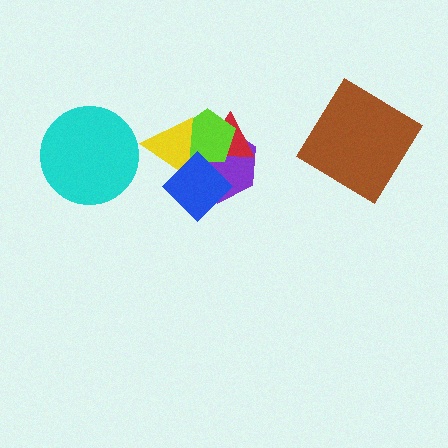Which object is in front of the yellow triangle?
The blue diamond is in front of the yellow triangle.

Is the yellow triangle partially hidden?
Yes, it is partially covered by another shape.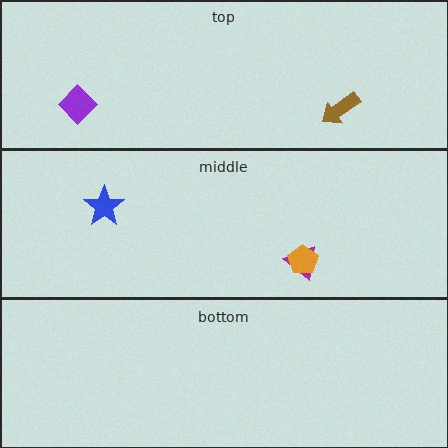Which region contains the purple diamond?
The top region.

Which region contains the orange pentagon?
The middle region.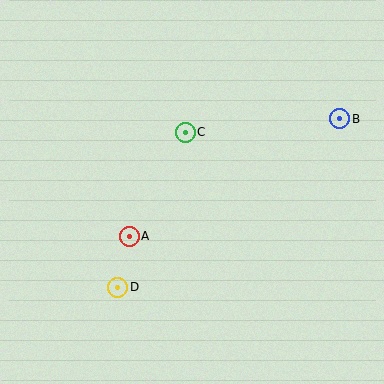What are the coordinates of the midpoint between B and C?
The midpoint between B and C is at (263, 125).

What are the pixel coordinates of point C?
Point C is at (185, 132).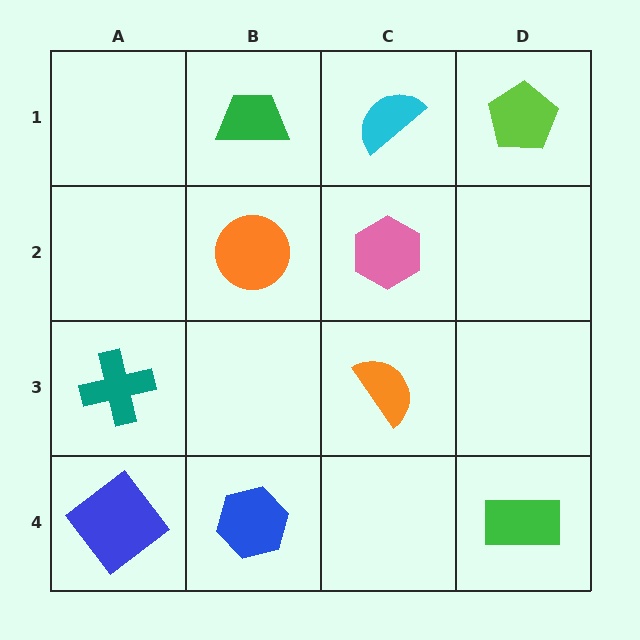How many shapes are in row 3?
2 shapes.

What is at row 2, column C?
A pink hexagon.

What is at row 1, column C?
A cyan semicircle.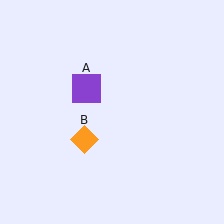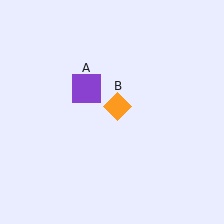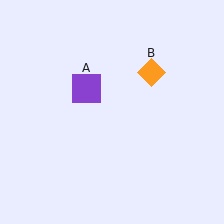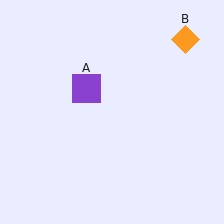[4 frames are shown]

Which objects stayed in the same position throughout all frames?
Purple square (object A) remained stationary.